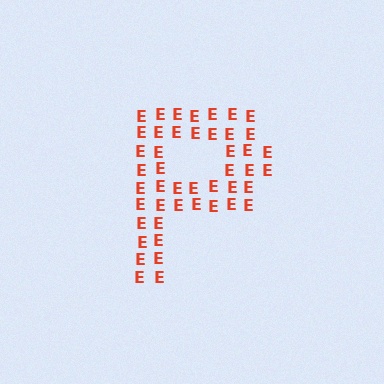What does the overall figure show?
The overall figure shows the letter P.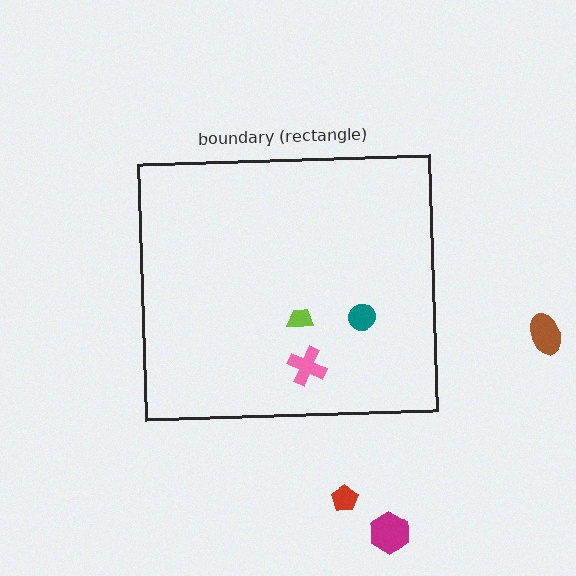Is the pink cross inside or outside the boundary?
Inside.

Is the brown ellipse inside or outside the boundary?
Outside.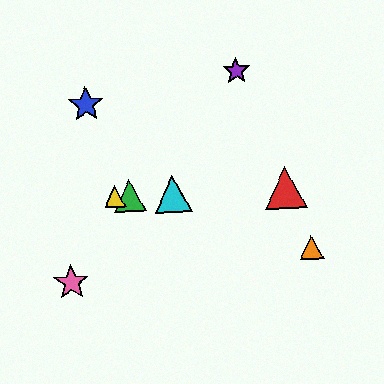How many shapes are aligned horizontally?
4 shapes (the red triangle, the green triangle, the yellow triangle, the cyan triangle) are aligned horizontally.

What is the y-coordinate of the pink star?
The pink star is at y≈283.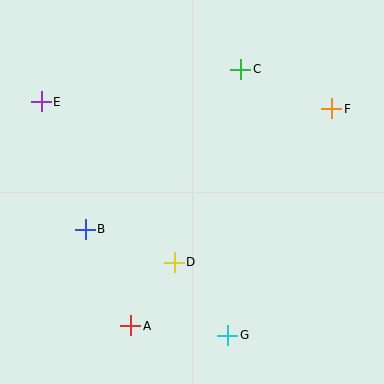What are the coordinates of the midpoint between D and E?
The midpoint between D and E is at (108, 182).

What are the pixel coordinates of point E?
Point E is at (41, 102).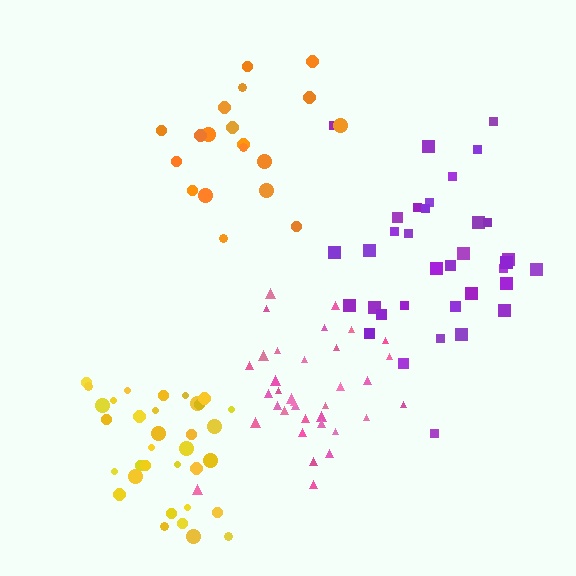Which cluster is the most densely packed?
Yellow.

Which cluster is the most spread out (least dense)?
Orange.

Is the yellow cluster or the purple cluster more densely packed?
Yellow.